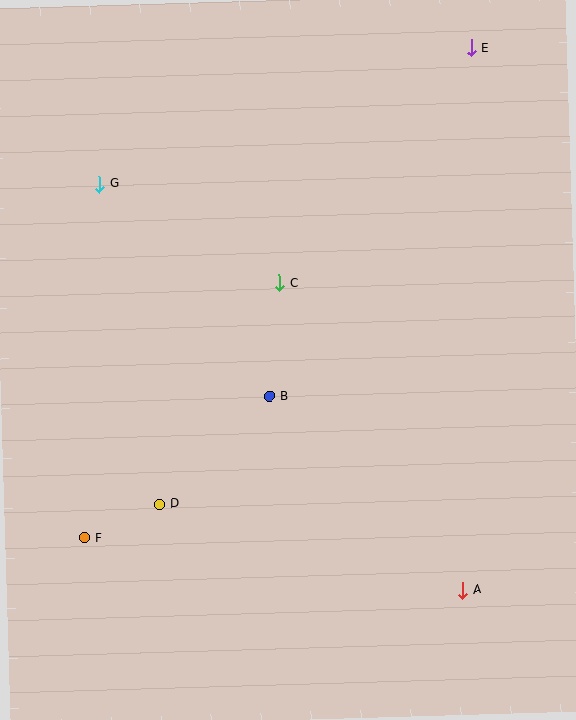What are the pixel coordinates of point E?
Point E is at (471, 48).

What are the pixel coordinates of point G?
Point G is at (99, 184).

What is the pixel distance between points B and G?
The distance between B and G is 273 pixels.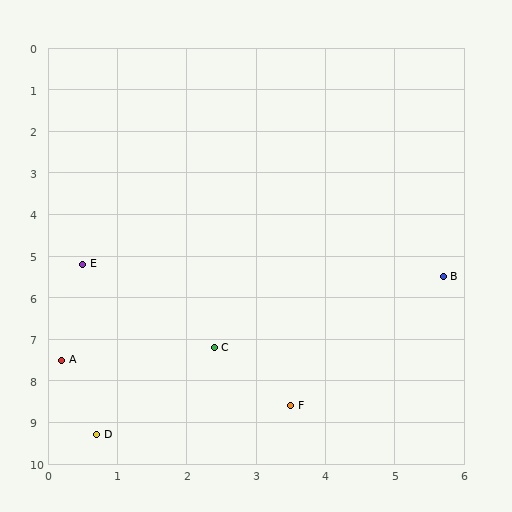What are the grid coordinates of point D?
Point D is at approximately (0.7, 9.3).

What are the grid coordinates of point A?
Point A is at approximately (0.2, 7.5).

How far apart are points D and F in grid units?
Points D and F are about 2.9 grid units apart.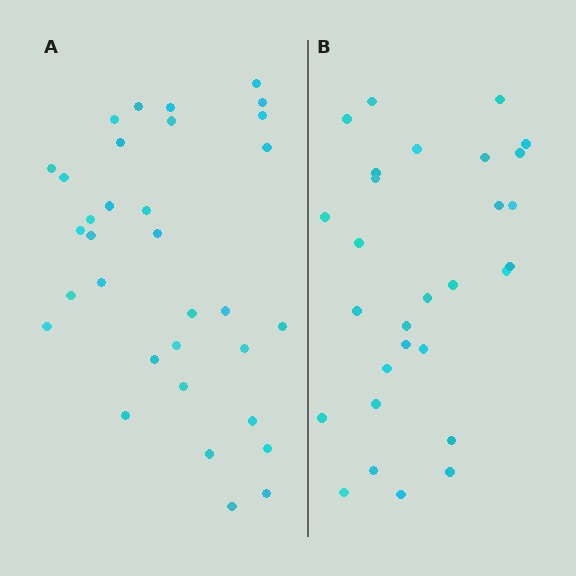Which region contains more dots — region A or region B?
Region A (the left region) has more dots.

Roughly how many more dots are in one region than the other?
Region A has about 4 more dots than region B.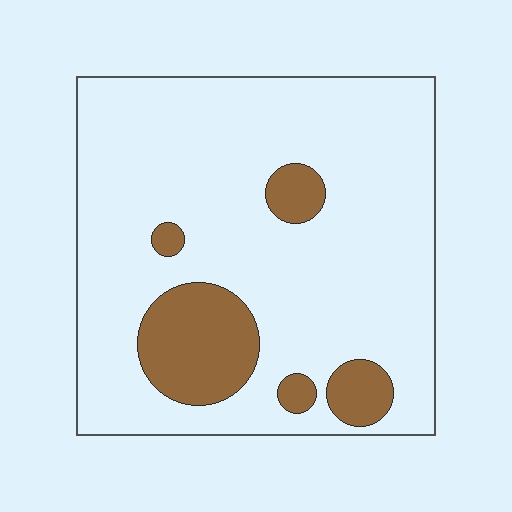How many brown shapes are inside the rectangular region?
5.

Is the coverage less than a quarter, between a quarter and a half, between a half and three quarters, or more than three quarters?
Less than a quarter.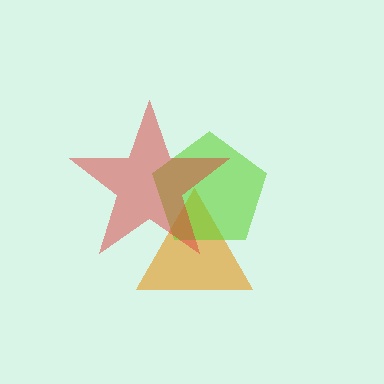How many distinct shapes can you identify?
There are 3 distinct shapes: an orange triangle, a lime pentagon, a red star.